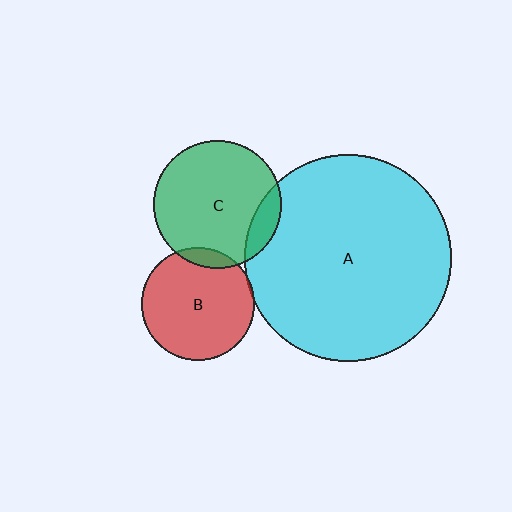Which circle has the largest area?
Circle A (cyan).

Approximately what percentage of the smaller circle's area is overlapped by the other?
Approximately 10%.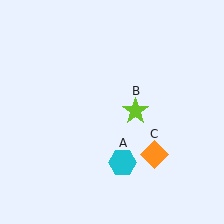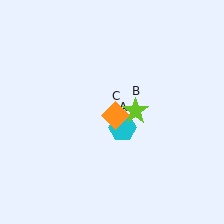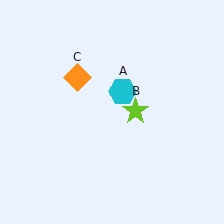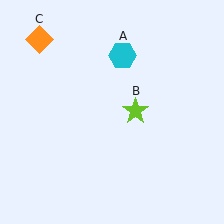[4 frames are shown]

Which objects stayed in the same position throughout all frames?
Lime star (object B) remained stationary.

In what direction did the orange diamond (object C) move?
The orange diamond (object C) moved up and to the left.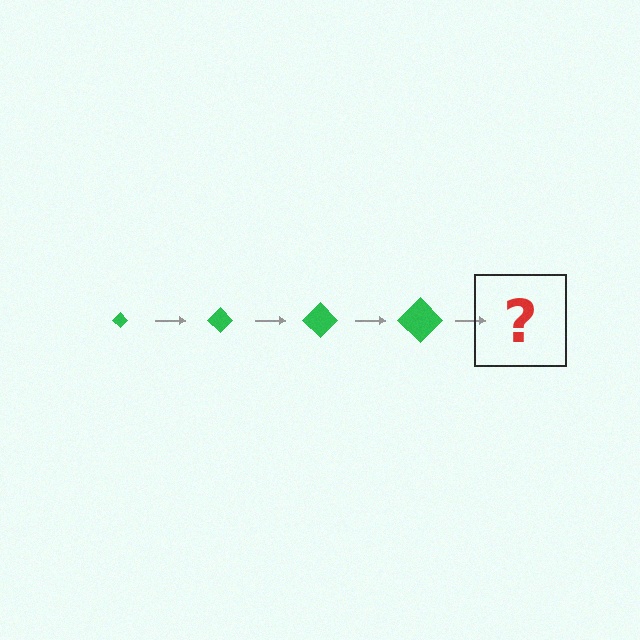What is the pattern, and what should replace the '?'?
The pattern is that the diamond gets progressively larger each step. The '?' should be a green diamond, larger than the previous one.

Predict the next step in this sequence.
The next step is a green diamond, larger than the previous one.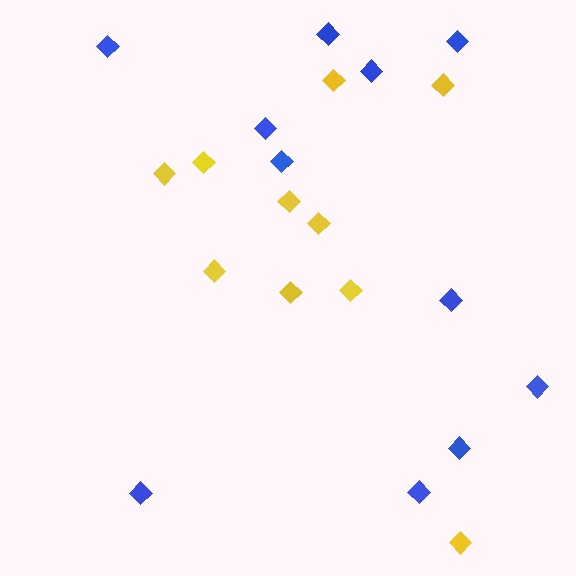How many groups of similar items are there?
There are 2 groups: one group of yellow diamonds (10) and one group of blue diamonds (11).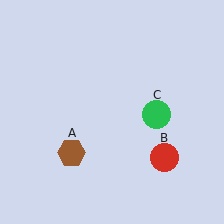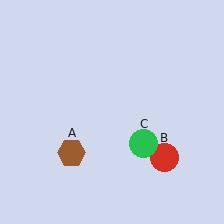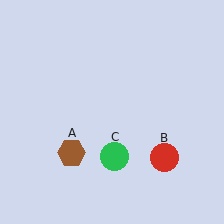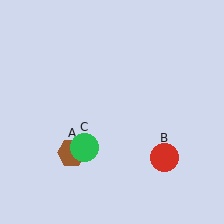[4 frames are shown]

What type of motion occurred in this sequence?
The green circle (object C) rotated clockwise around the center of the scene.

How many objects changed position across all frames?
1 object changed position: green circle (object C).